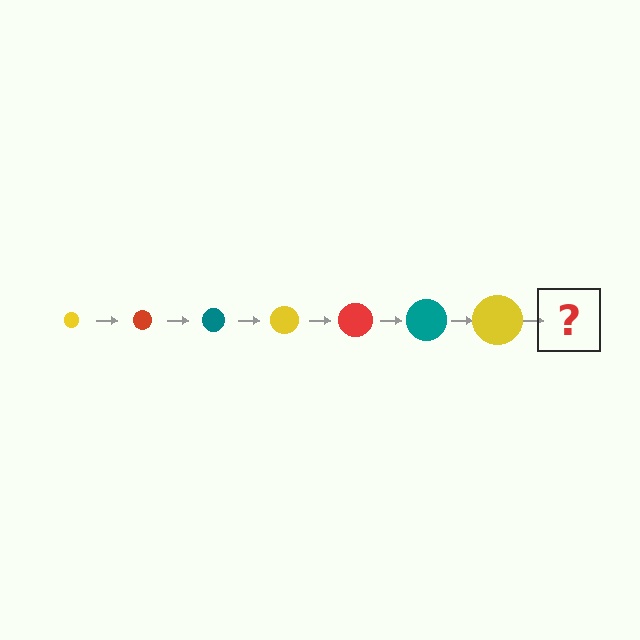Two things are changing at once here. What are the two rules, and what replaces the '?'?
The two rules are that the circle grows larger each step and the color cycles through yellow, red, and teal. The '?' should be a red circle, larger than the previous one.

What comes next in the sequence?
The next element should be a red circle, larger than the previous one.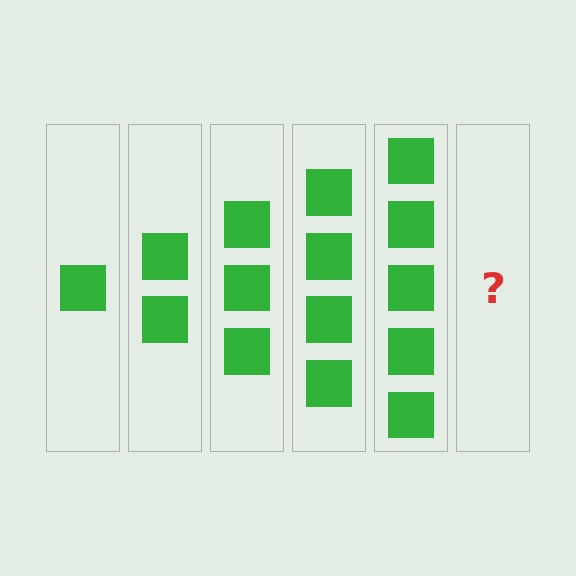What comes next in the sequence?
The next element should be 6 squares.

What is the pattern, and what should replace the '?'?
The pattern is that each step adds one more square. The '?' should be 6 squares.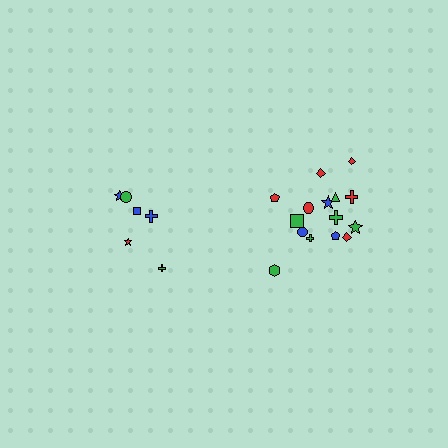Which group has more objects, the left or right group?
The right group.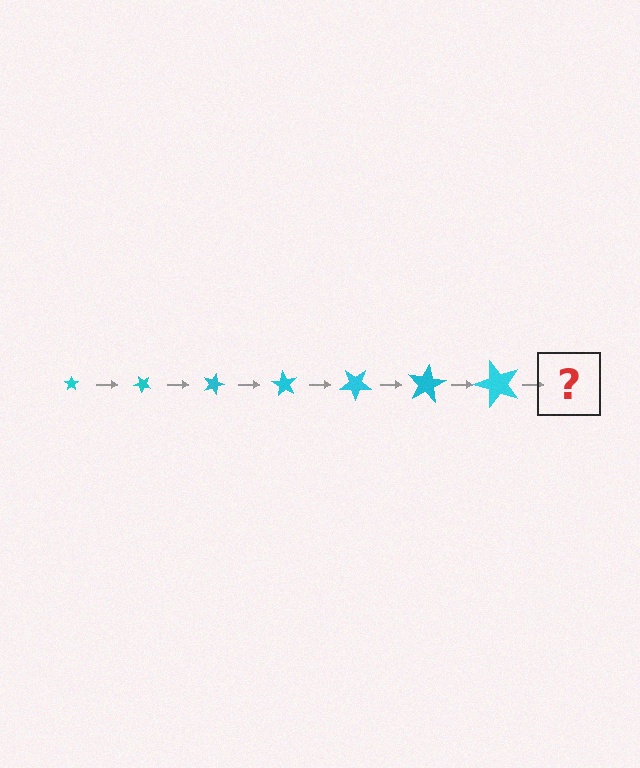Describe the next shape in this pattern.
It should be a star, larger than the previous one and rotated 315 degrees from the start.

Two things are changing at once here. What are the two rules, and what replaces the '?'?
The two rules are that the star grows larger each step and it rotates 45 degrees each step. The '?' should be a star, larger than the previous one and rotated 315 degrees from the start.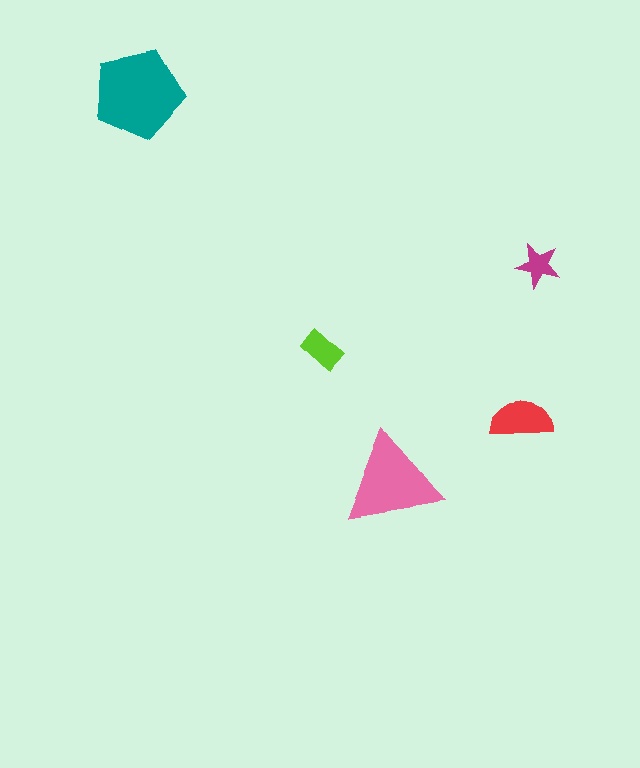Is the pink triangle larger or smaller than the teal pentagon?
Smaller.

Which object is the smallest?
The magenta star.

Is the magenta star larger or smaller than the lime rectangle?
Smaller.